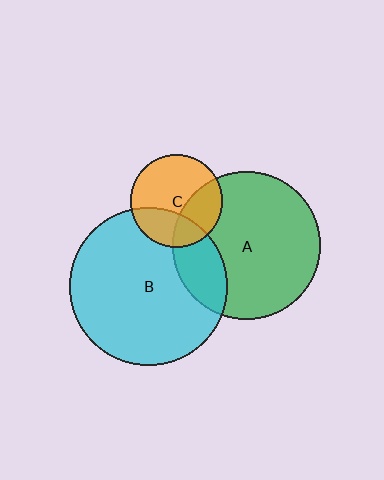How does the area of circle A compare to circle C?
Approximately 2.5 times.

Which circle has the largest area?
Circle B (cyan).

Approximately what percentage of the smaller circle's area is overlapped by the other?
Approximately 20%.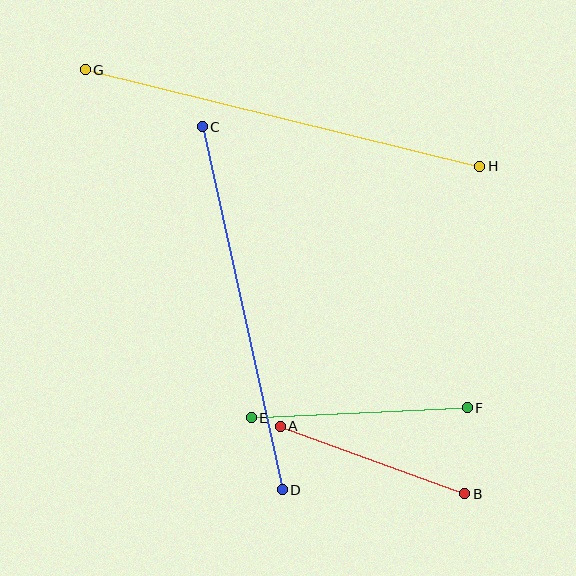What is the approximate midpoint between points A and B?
The midpoint is at approximately (373, 460) pixels.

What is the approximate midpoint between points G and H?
The midpoint is at approximately (282, 118) pixels.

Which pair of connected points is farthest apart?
Points G and H are farthest apart.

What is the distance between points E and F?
The distance is approximately 216 pixels.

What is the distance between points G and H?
The distance is approximately 406 pixels.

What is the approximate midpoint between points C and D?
The midpoint is at approximately (242, 308) pixels.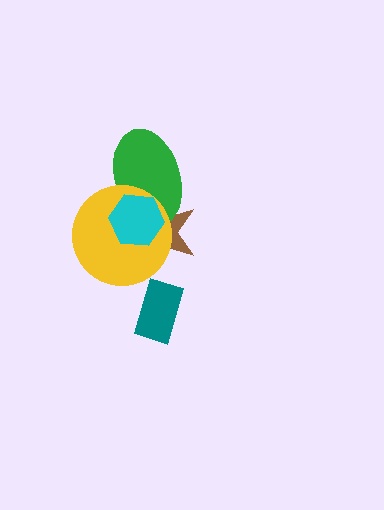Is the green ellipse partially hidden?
Yes, it is partially covered by another shape.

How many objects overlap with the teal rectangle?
0 objects overlap with the teal rectangle.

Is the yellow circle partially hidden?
Yes, it is partially covered by another shape.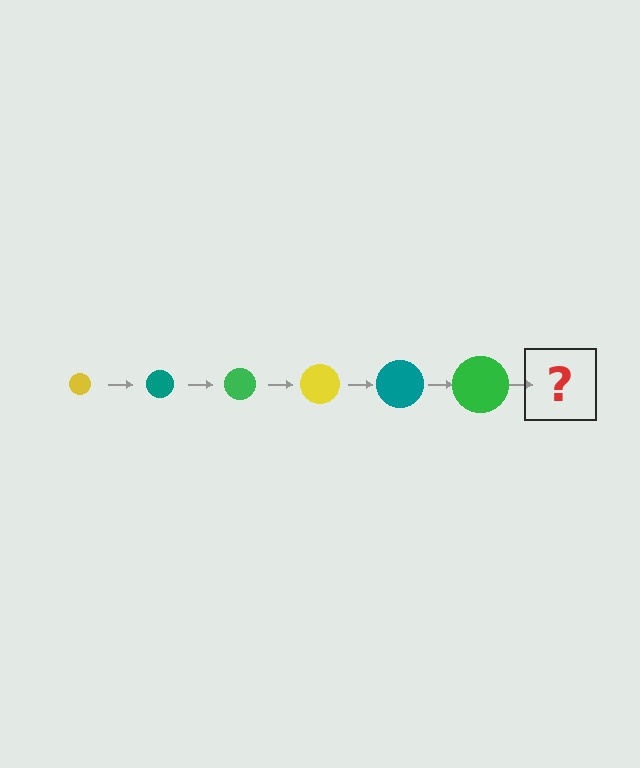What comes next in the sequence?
The next element should be a yellow circle, larger than the previous one.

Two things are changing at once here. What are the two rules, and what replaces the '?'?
The two rules are that the circle grows larger each step and the color cycles through yellow, teal, and green. The '?' should be a yellow circle, larger than the previous one.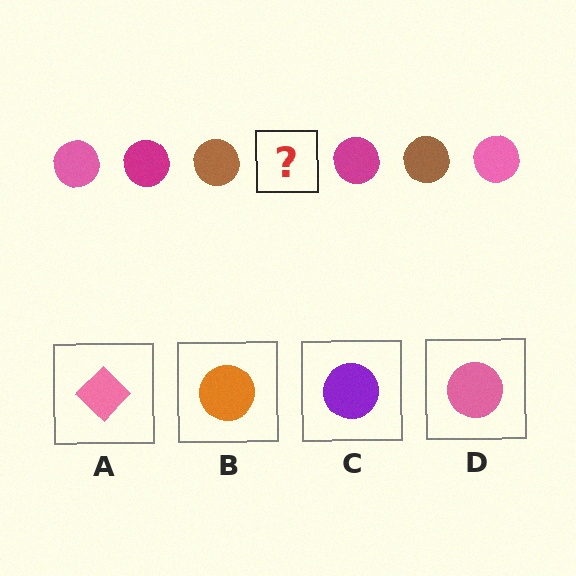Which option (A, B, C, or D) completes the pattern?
D.